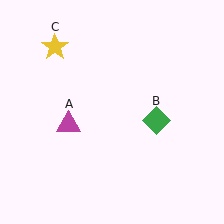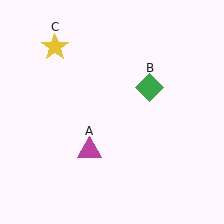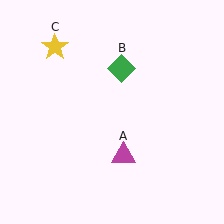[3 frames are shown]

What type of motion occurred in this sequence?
The magenta triangle (object A), green diamond (object B) rotated counterclockwise around the center of the scene.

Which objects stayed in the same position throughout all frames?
Yellow star (object C) remained stationary.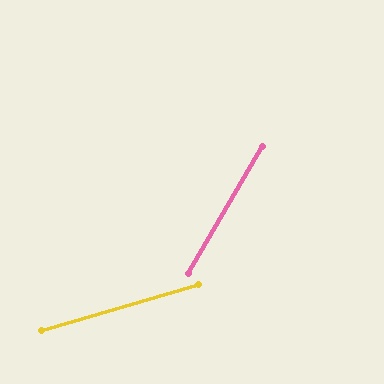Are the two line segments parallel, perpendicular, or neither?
Neither parallel nor perpendicular — they differ by about 43°.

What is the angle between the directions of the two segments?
Approximately 43 degrees.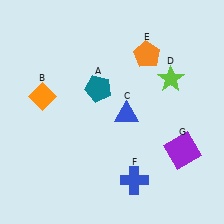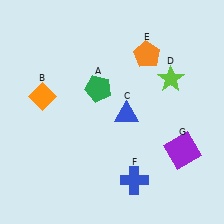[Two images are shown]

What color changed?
The pentagon (A) changed from teal in Image 1 to green in Image 2.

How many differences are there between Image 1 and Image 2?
There is 1 difference between the two images.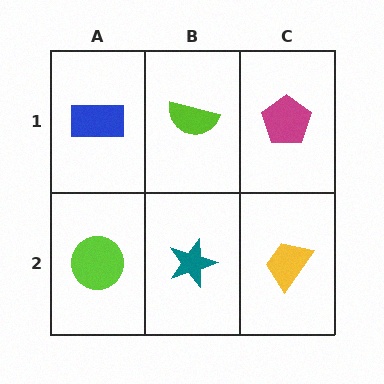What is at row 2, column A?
A lime circle.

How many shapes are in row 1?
3 shapes.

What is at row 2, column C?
A yellow trapezoid.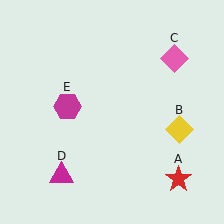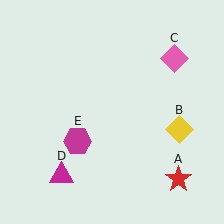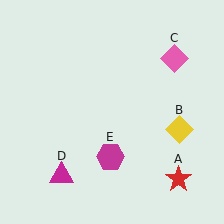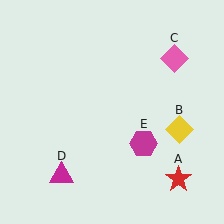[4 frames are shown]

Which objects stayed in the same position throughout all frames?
Red star (object A) and yellow diamond (object B) and pink diamond (object C) and magenta triangle (object D) remained stationary.